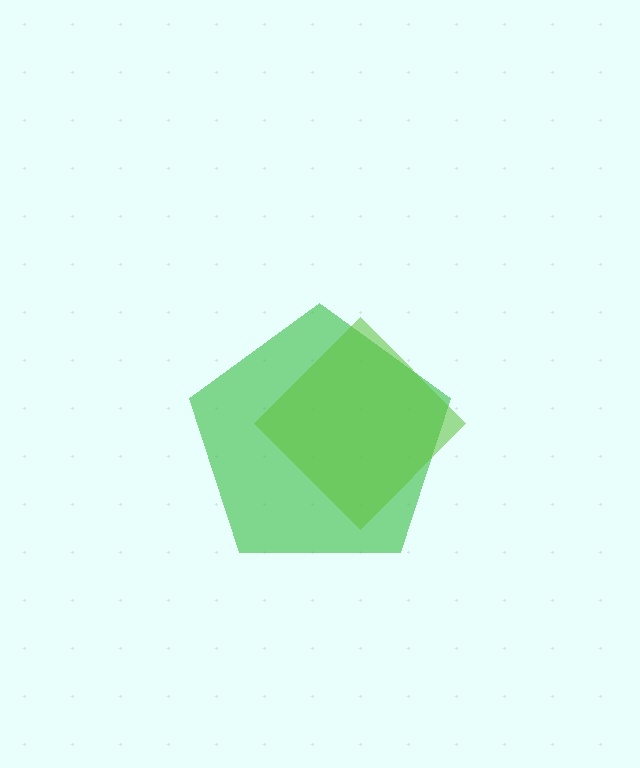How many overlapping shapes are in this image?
There are 2 overlapping shapes in the image.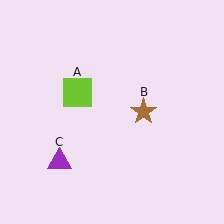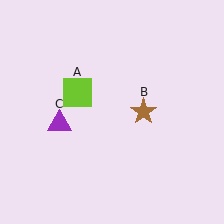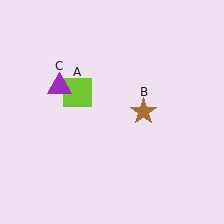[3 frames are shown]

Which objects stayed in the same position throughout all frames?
Lime square (object A) and brown star (object B) remained stationary.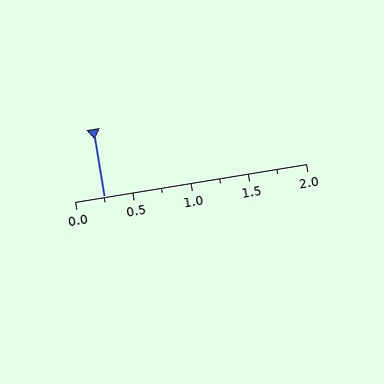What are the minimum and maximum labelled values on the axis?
The axis runs from 0.0 to 2.0.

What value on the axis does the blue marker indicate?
The marker indicates approximately 0.25.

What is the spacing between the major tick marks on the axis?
The major ticks are spaced 0.5 apart.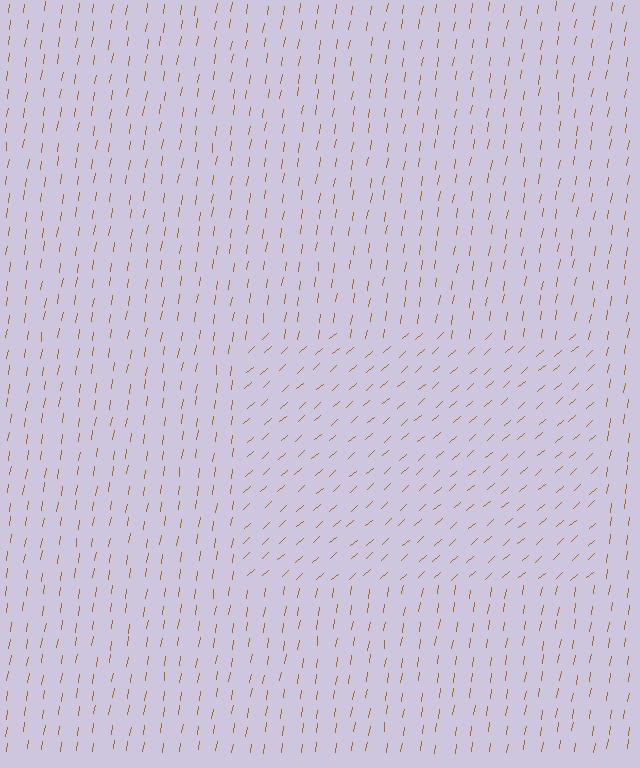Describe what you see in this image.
The image is filled with small brown line segments. A rectangle region in the image has lines oriented differently from the surrounding lines, creating a visible texture boundary.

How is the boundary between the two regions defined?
The boundary is defined purely by a change in line orientation (approximately 40 degrees difference). All lines are the same color and thickness.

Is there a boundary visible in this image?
Yes, there is a texture boundary formed by a change in line orientation.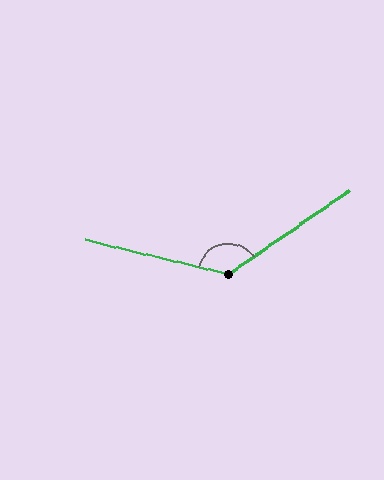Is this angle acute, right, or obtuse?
It is obtuse.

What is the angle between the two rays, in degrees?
Approximately 132 degrees.